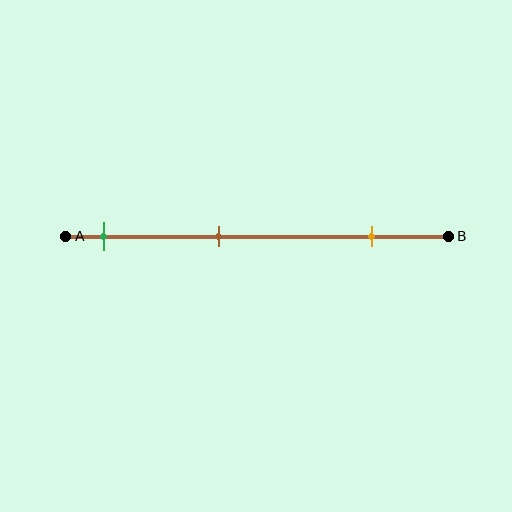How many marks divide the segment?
There are 3 marks dividing the segment.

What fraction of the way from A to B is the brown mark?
The brown mark is approximately 40% (0.4) of the way from A to B.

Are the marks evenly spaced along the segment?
Yes, the marks are approximately evenly spaced.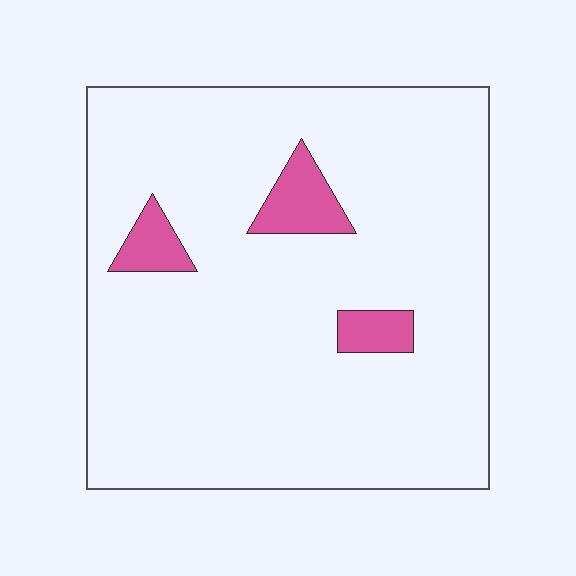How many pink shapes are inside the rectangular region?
3.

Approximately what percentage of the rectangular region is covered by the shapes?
Approximately 10%.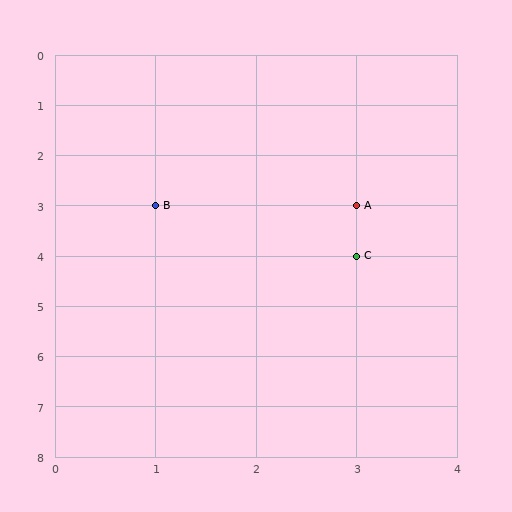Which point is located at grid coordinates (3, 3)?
Point A is at (3, 3).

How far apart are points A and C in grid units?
Points A and C are 1 row apart.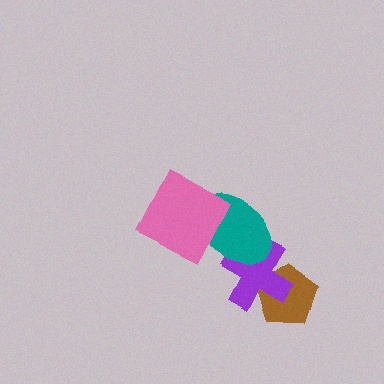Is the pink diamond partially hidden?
No, no other shape covers it.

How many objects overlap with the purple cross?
2 objects overlap with the purple cross.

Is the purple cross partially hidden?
Yes, it is partially covered by another shape.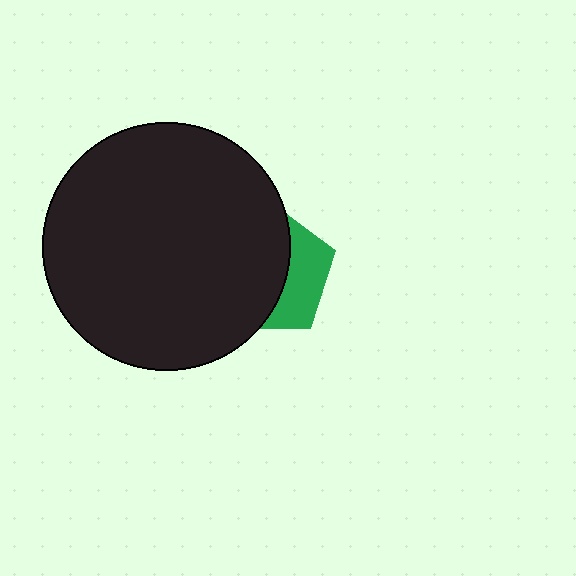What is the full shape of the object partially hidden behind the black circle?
The partially hidden object is a green pentagon.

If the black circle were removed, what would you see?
You would see the complete green pentagon.